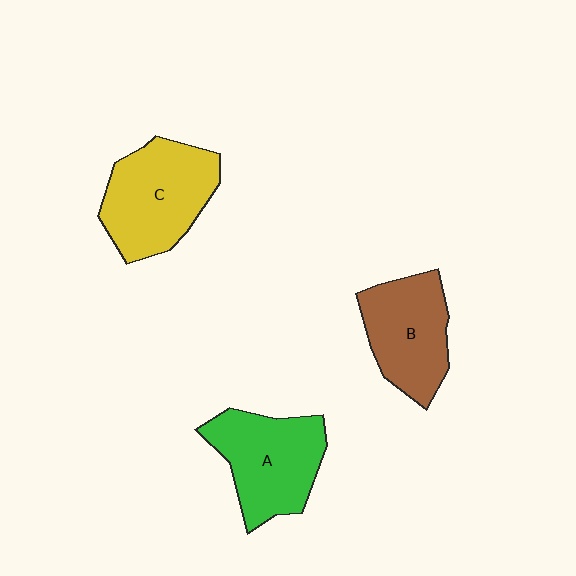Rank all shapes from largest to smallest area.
From largest to smallest: C (yellow), A (green), B (brown).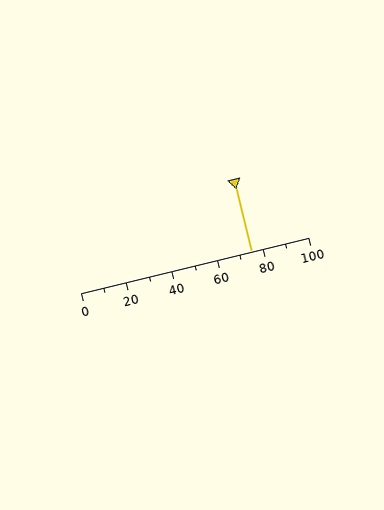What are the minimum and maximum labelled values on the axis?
The axis runs from 0 to 100.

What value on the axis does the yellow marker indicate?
The marker indicates approximately 75.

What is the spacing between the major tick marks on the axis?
The major ticks are spaced 20 apart.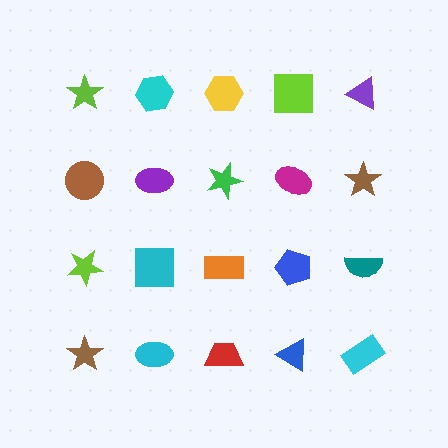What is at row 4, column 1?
A brown star.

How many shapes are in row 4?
5 shapes.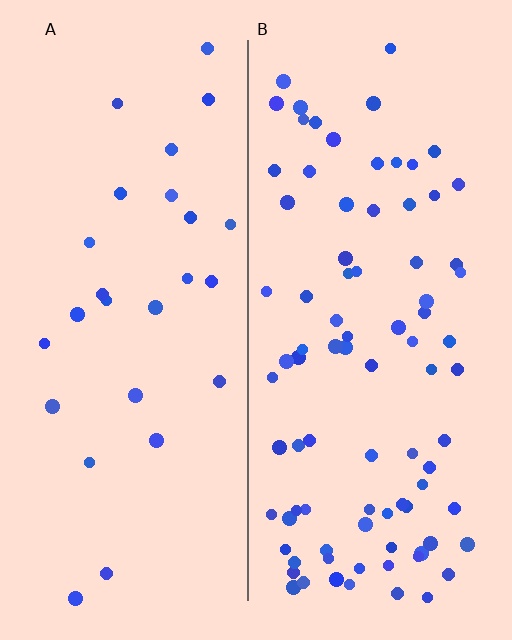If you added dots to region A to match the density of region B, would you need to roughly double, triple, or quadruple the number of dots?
Approximately triple.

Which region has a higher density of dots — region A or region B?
B (the right).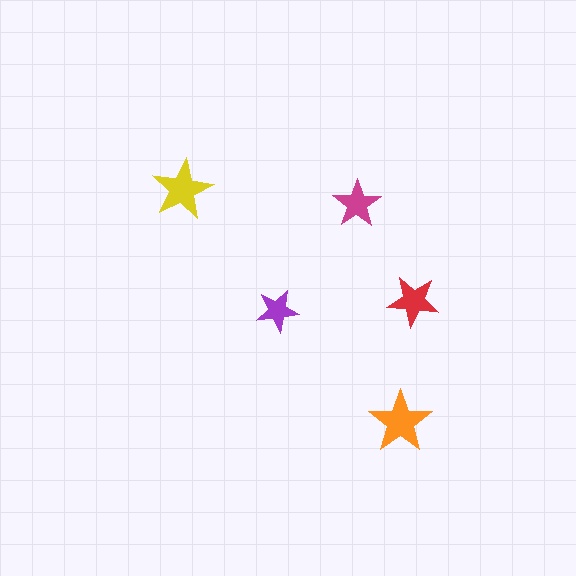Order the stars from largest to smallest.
the orange one, the yellow one, the red one, the magenta one, the purple one.